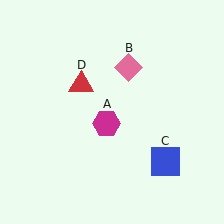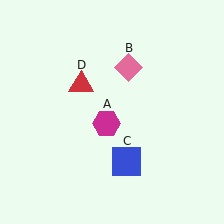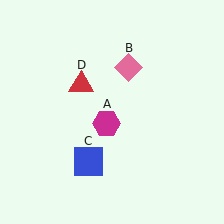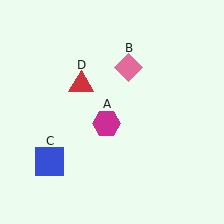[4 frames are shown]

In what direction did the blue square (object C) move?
The blue square (object C) moved left.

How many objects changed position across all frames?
1 object changed position: blue square (object C).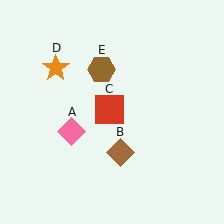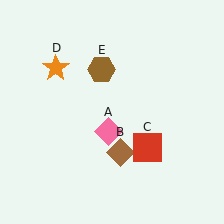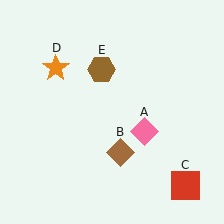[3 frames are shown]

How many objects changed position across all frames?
2 objects changed position: pink diamond (object A), red square (object C).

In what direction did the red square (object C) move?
The red square (object C) moved down and to the right.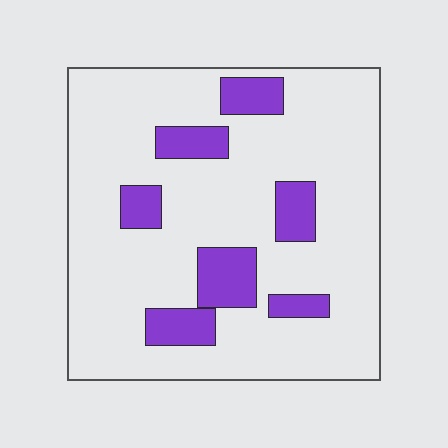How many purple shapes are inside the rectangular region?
7.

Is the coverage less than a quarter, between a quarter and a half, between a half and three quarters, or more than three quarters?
Less than a quarter.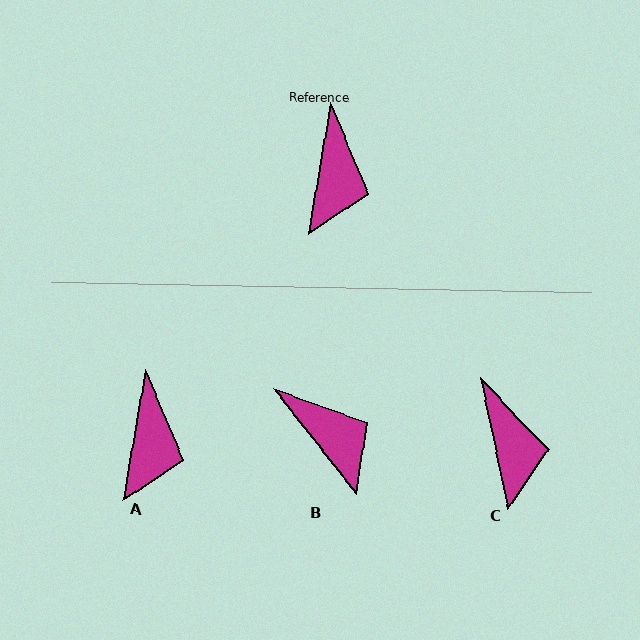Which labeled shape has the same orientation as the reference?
A.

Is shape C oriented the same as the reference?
No, it is off by about 21 degrees.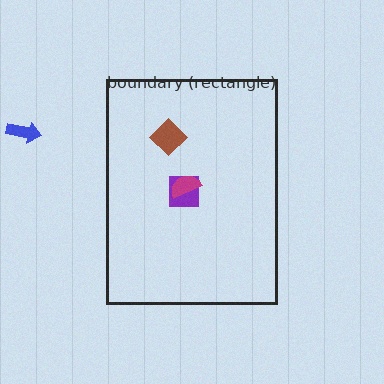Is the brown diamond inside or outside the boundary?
Inside.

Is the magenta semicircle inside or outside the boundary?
Inside.